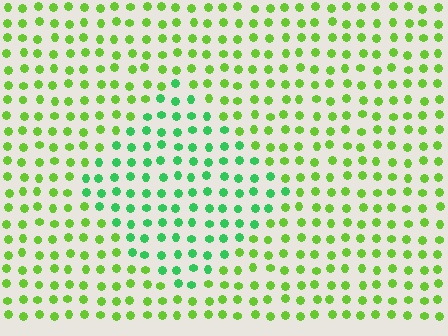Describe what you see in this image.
The image is filled with small lime elements in a uniform arrangement. A diamond-shaped region is visible where the elements are tinted to a slightly different hue, forming a subtle color boundary.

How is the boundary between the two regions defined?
The boundary is defined purely by a slight shift in hue (about 38 degrees). Spacing, size, and orientation are identical on both sides.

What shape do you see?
I see a diamond.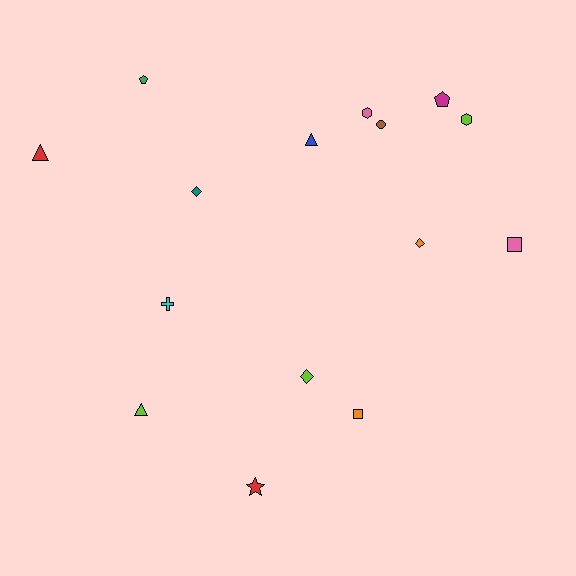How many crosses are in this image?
There is 1 cross.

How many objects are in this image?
There are 15 objects.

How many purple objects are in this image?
There are no purple objects.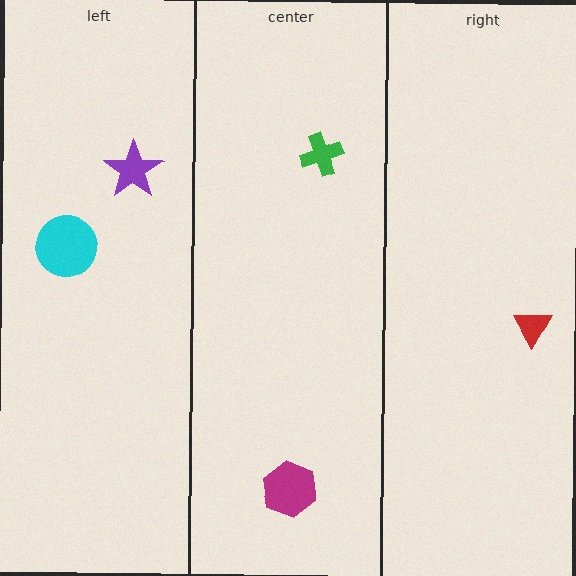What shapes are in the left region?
The purple star, the cyan circle.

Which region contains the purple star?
The left region.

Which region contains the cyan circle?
The left region.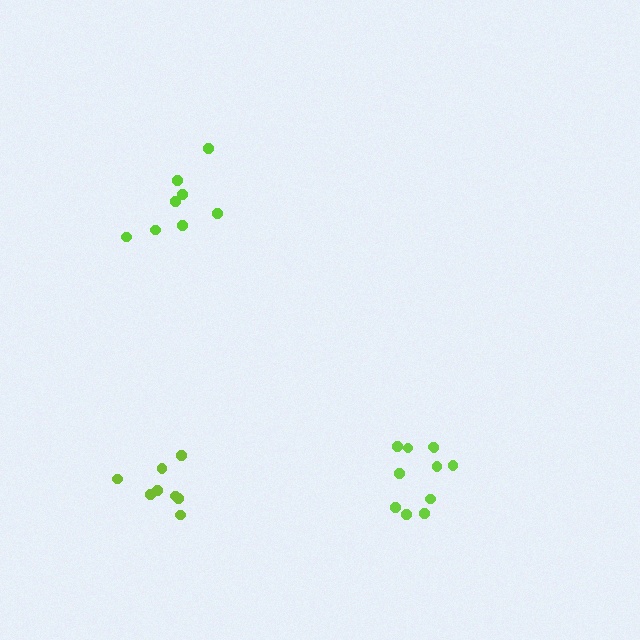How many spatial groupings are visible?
There are 3 spatial groupings.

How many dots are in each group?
Group 1: 11 dots, Group 2: 8 dots, Group 3: 8 dots (27 total).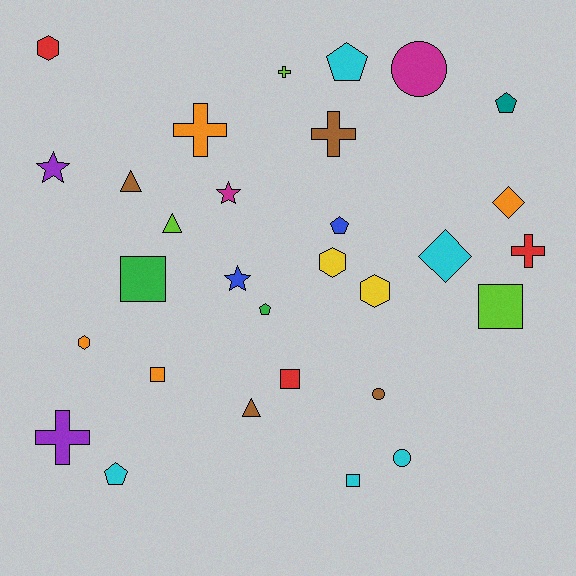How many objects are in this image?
There are 30 objects.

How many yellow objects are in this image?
There are 2 yellow objects.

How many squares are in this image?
There are 5 squares.